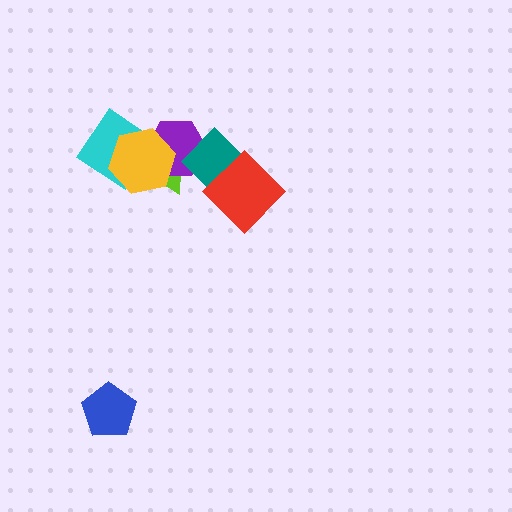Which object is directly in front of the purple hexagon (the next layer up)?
The teal diamond is directly in front of the purple hexagon.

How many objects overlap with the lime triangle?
3 objects overlap with the lime triangle.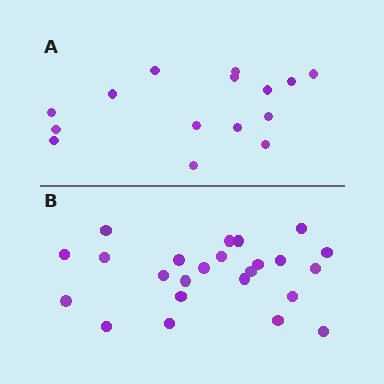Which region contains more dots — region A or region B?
Region B (the bottom region) has more dots.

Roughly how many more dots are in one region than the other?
Region B has roughly 8 or so more dots than region A.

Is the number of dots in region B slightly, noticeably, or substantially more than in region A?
Region B has substantially more. The ratio is roughly 1.6 to 1.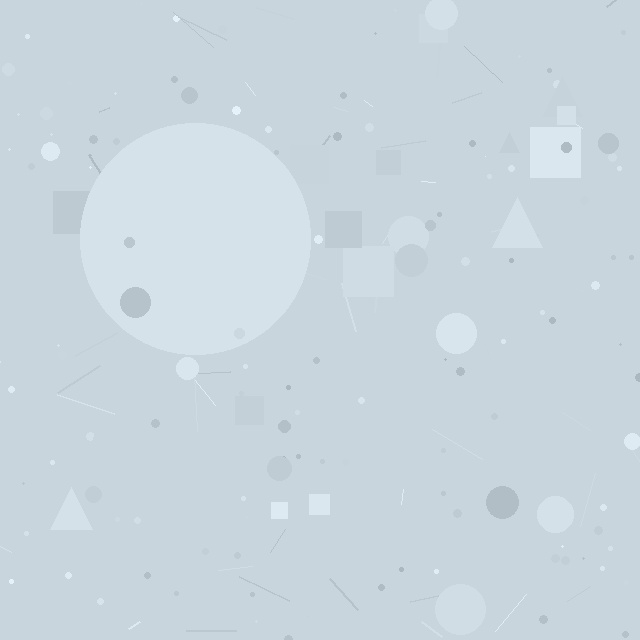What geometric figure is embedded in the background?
A circle is embedded in the background.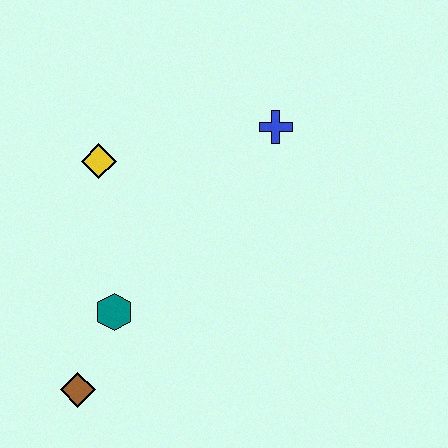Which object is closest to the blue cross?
The yellow diamond is closest to the blue cross.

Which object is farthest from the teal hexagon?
The blue cross is farthest from the teal hexagon.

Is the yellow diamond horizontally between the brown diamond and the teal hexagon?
Yes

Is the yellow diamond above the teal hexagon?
Yes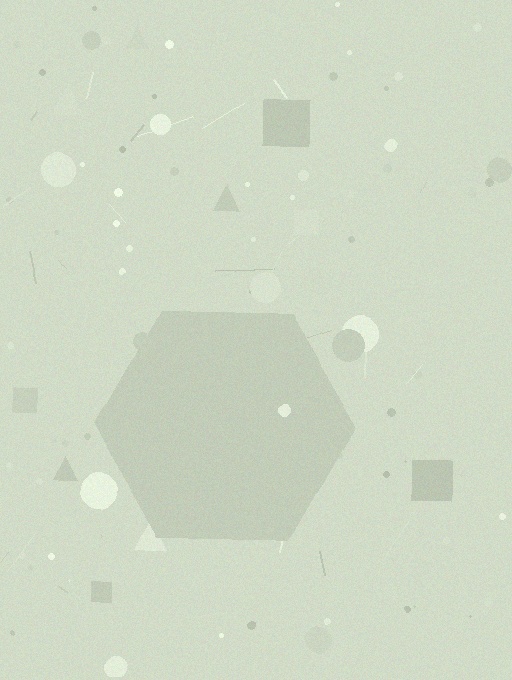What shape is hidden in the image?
A hexagon is hidden in the image.